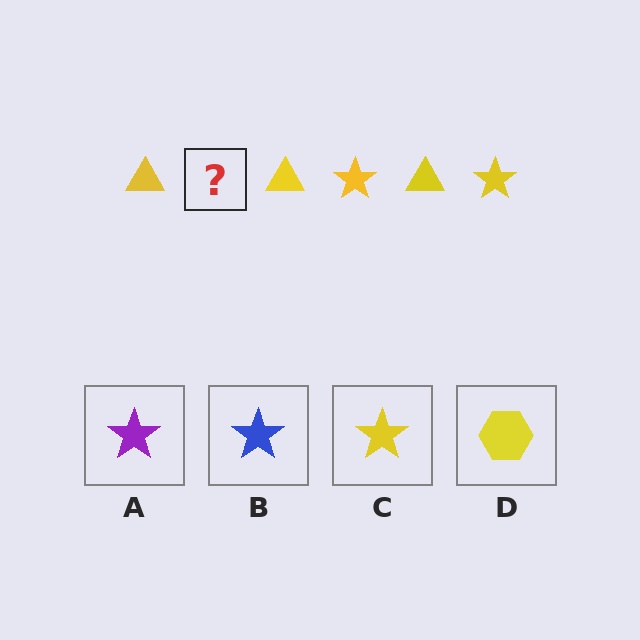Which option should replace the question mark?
Option C.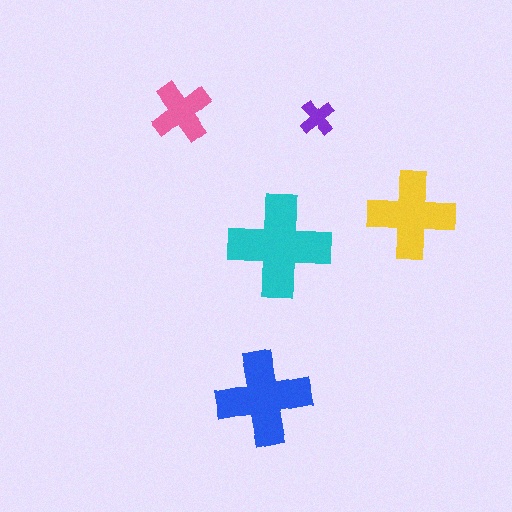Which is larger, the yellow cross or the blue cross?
The blue one.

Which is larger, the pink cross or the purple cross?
The pink one.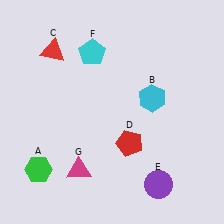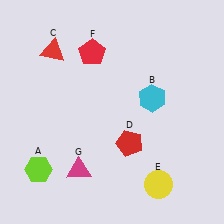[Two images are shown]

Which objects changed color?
A changed from green to lime. E changed from purple to yellow. F changed from cyan to red.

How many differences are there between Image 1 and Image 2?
There are 3 differences between the two images.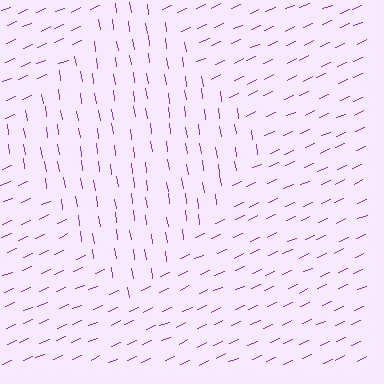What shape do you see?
I see a diamond.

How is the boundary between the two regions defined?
The boundary is defined purely by a change in line orientation (approximately 74 degrees difference). All lines are the same color and thickness.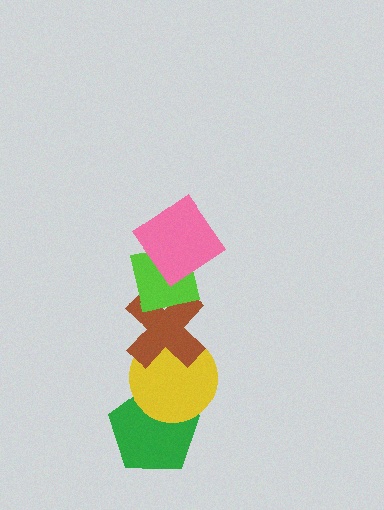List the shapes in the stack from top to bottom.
From top to bottom: the pink diamond, the lime square, the brown cross, the yellow circle, the green pentagon.